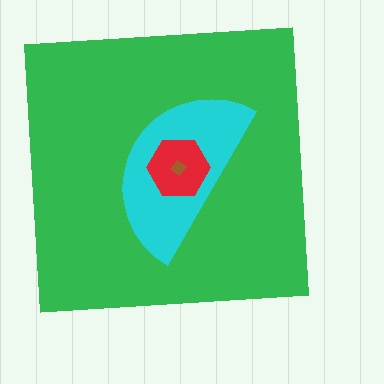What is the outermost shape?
The green square.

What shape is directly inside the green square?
The cyan semicircle.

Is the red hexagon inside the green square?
Yes.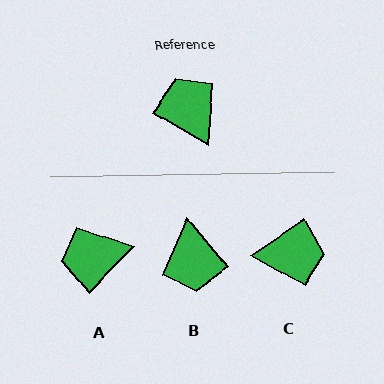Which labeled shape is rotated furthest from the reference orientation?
B, about 160 degrees away.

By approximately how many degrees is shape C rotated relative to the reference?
Approximately 116 degrees clockwise.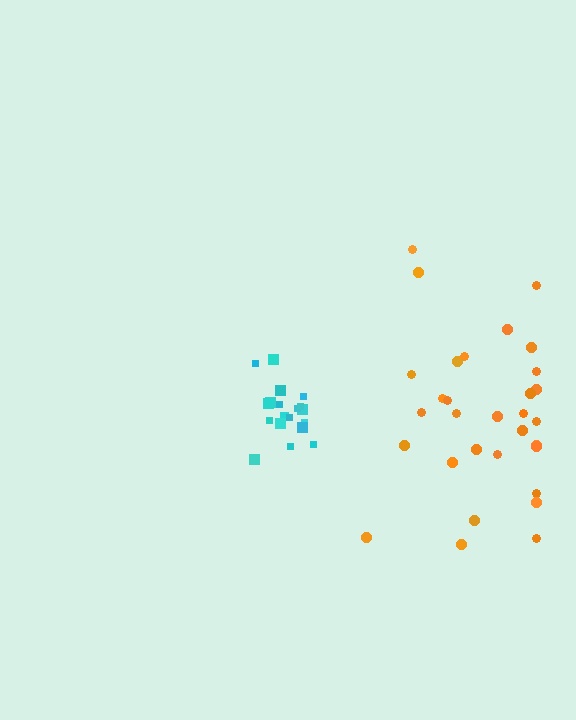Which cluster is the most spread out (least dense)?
Orange.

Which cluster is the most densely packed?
Cyan.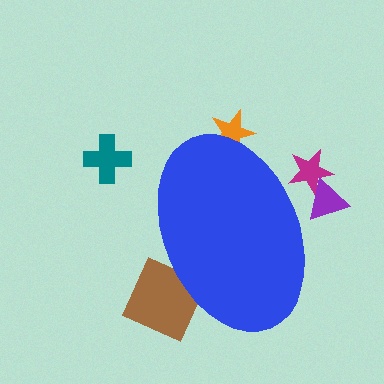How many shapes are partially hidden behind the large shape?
4 shapes are partially hidden.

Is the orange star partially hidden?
Yes, the orange star is partially hidden behind the blue ellipse.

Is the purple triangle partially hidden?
Yes, the purple triangle is partially hidden behind the blue ellipse.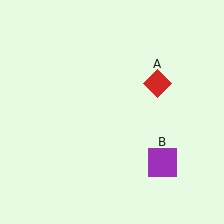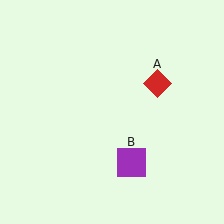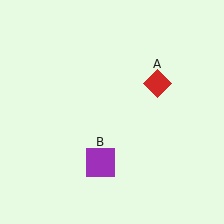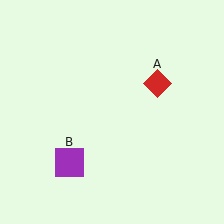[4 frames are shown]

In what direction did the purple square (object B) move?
The purple square (object B) moved left.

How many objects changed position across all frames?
1 object changed position: purple square (object B).